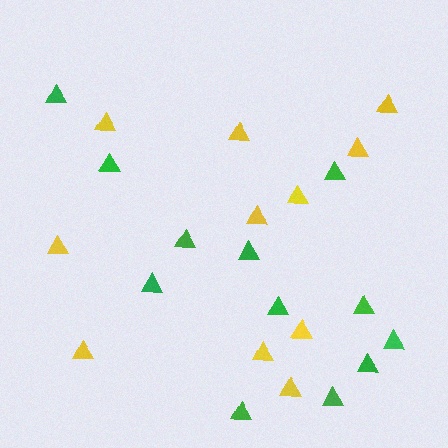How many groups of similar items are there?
There are 2 groups: one group of yellow triangles (11) and one group of green triangles (12).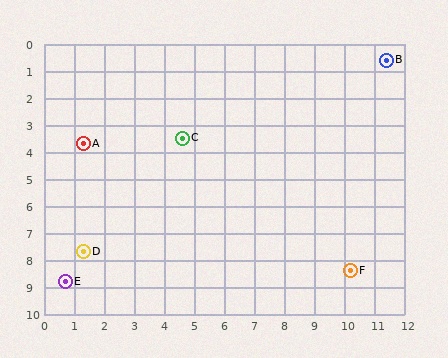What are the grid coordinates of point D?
Point D is at approximately (1.3, 7.7).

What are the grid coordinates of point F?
Point F is at approximately (10.2, 8.4).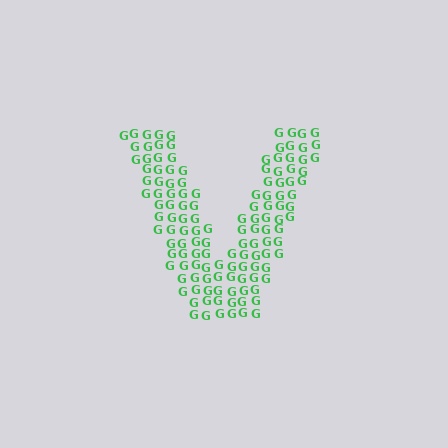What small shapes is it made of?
It is made of small letter G's.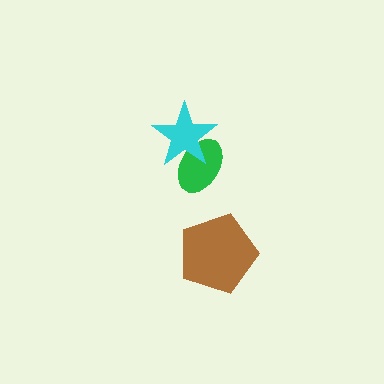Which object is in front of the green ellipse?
The cyan star is in front of the green ellipse.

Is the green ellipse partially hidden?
Yes, it is partially covered by another shape.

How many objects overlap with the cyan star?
1 object overlaps with the cyan star.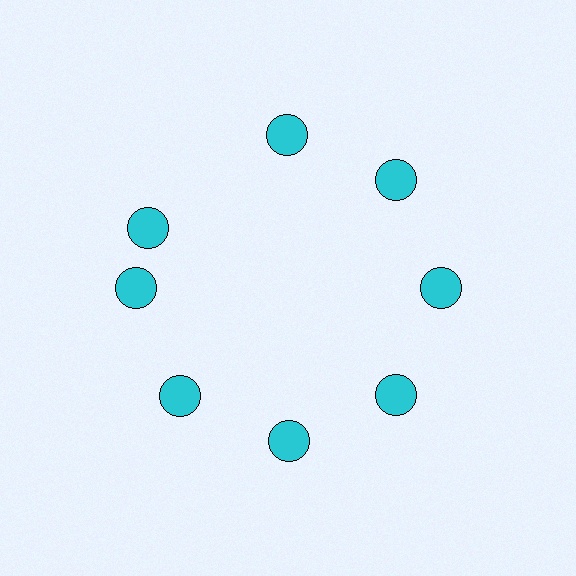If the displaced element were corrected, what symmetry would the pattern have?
It would have 8-fold rotational symmetry — the pattern would map onto itself every 45 degrees.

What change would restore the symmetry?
The symmetry would be restored by rotating it back into even spacing with its neighbors so that all 8 circles sit at equal angles and equal distance from the center.